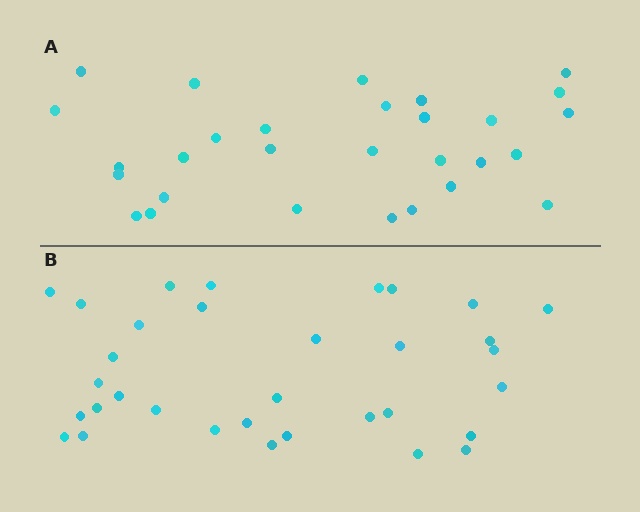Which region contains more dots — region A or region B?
Region B (the bottom region) has more dots.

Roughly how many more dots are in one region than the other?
Region B has about 4 more dots than region A.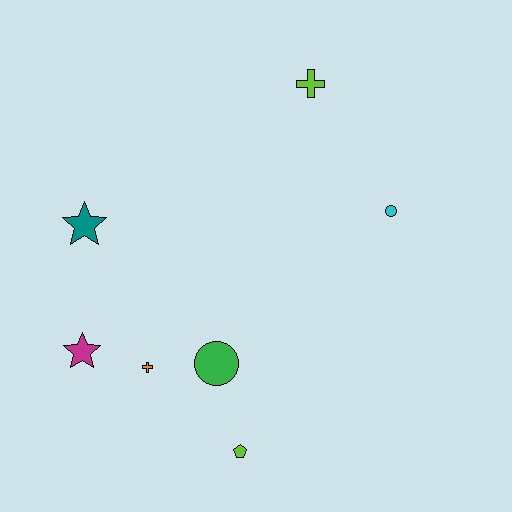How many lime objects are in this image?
There are 2 lime objects.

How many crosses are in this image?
There are 2 crosses.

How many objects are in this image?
There are 7 objects.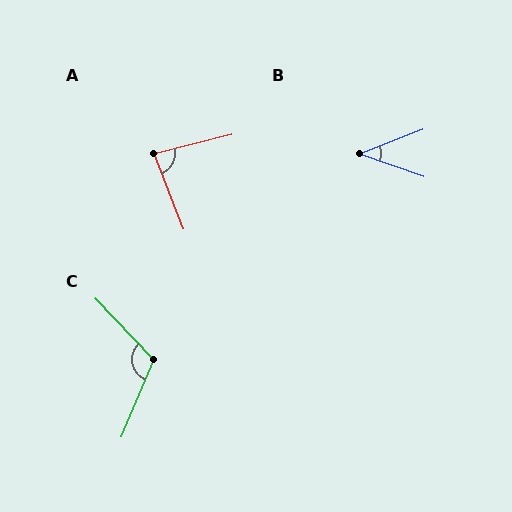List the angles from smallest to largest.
B (40°), A (82°), C (114°).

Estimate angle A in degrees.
Approximately 82 degrees.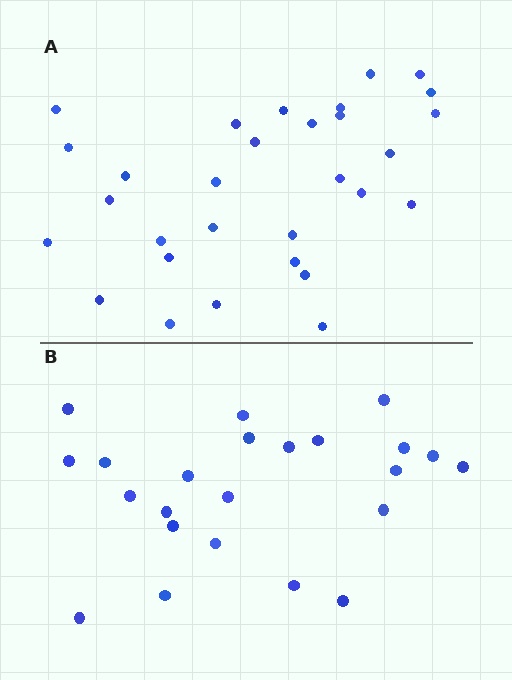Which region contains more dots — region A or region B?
Region A (the top region) has more dots.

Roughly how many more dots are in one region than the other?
Region A has roughly 8 or so more dots than region B.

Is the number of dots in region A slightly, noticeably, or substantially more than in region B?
Region A has noticeably more, but not dramatically so. The ratio is roughly 1.3 to 1.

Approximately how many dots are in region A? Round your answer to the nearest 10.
About 30 dots.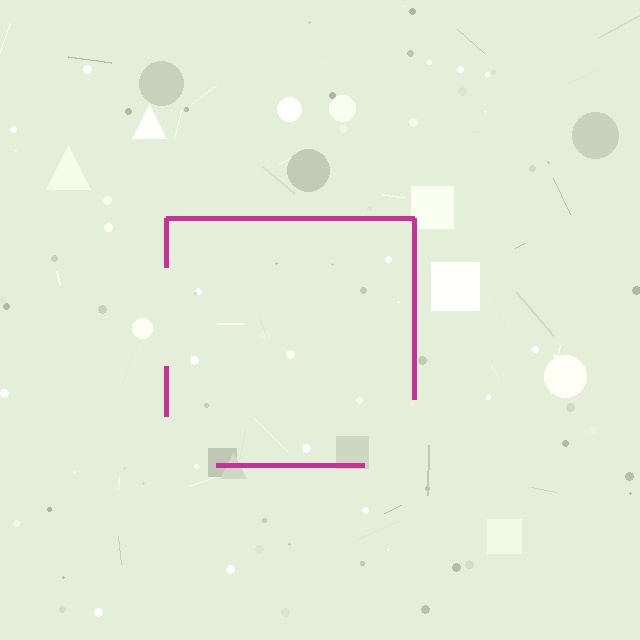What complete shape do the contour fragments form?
The contour fragments form a square.